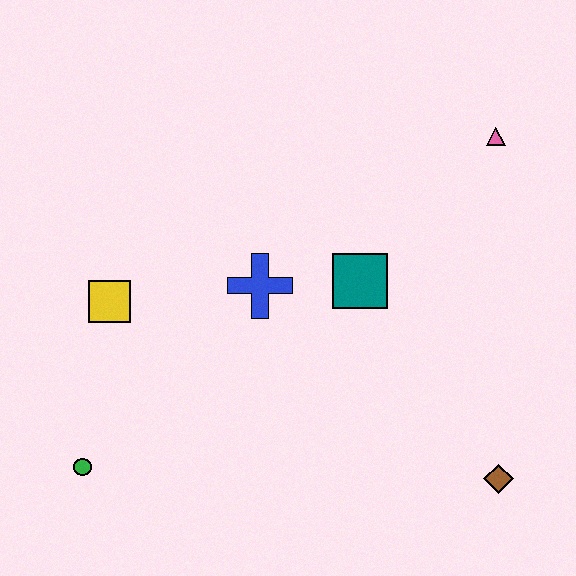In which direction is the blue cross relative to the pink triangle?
The blue cross is to the left of the pink triangle.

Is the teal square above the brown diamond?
Yes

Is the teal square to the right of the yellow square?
Yes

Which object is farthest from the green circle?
The pink triangle is farthest from the green circle.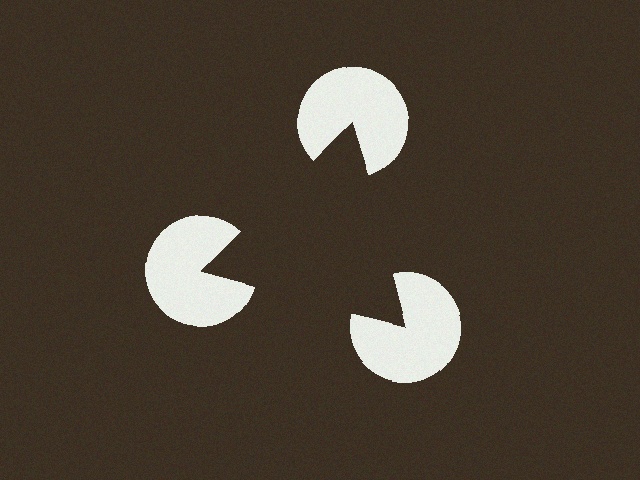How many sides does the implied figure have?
3 sides.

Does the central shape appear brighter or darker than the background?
It typically appears slightly darker than the background, even though no actual brightness change is drawn.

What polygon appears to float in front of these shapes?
An illusory triangle — its edges are inferred from the aligned wedge cuts in the pac-man discs, not physically drawn.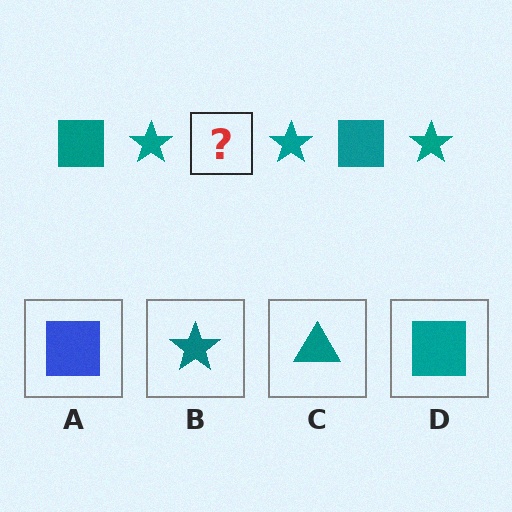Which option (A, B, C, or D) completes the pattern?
D.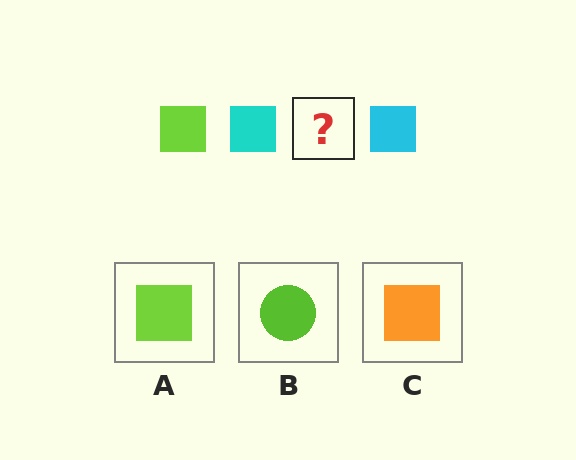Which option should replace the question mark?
Option A.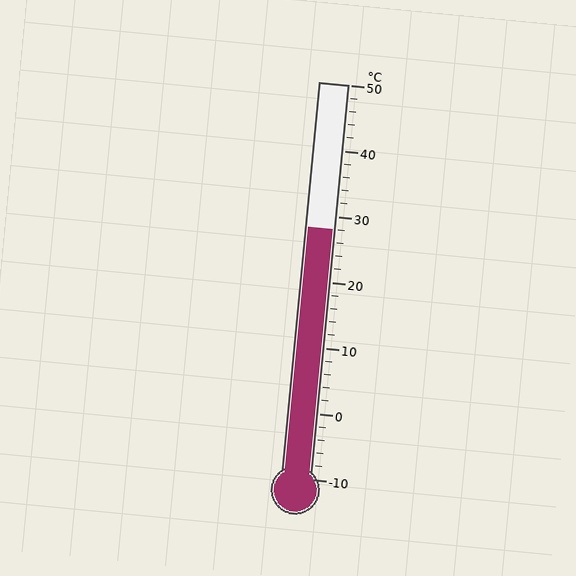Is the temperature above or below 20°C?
The temperature is above 20°C.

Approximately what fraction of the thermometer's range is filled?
The thermometer is filled to approximately 65% of its range.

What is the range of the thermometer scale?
The thermometer scale ranges from -10°C to 50°C.